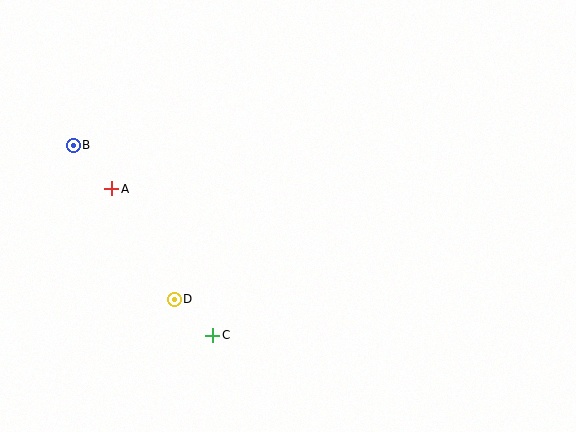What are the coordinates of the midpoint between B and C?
The midpoint between B and C is at (143, 240).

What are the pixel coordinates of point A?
Point A is at (112, 189).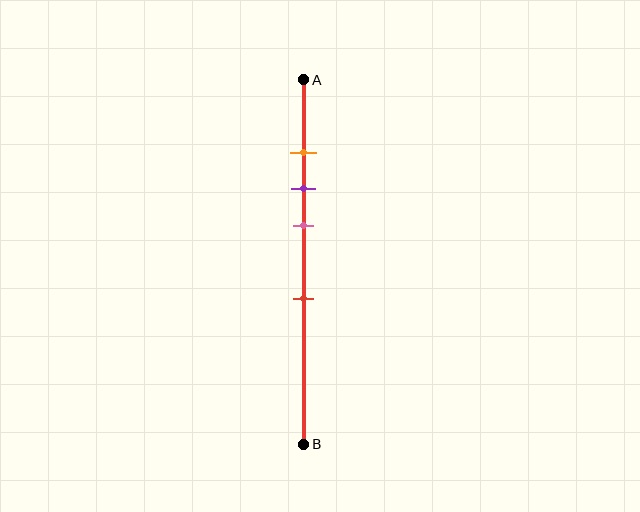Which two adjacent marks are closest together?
The orange and purple marks are the closest adjacent pair.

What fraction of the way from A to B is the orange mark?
The orange mark is approximately 20% (0.2) of the way from A to B.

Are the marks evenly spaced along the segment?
No, the marks are not evenly spaced.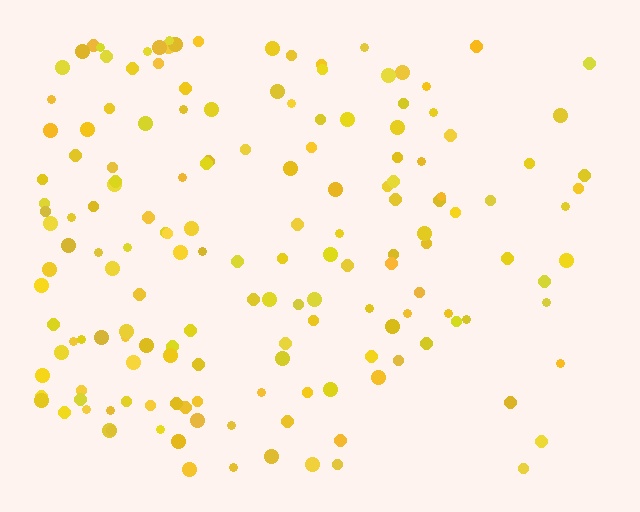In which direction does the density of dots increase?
From right to left, with the left side densest.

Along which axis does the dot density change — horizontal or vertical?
Horizontal.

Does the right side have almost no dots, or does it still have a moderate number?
Still a moderate number, just noticeably fewer than the left.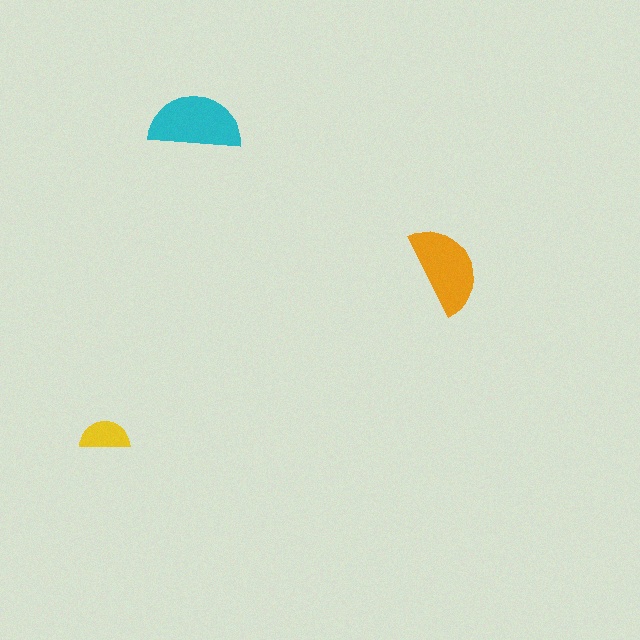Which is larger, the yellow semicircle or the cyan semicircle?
The cyan one.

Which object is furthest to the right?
The orange semicircle is rightmost.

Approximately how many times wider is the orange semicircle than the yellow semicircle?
About 2 times wider.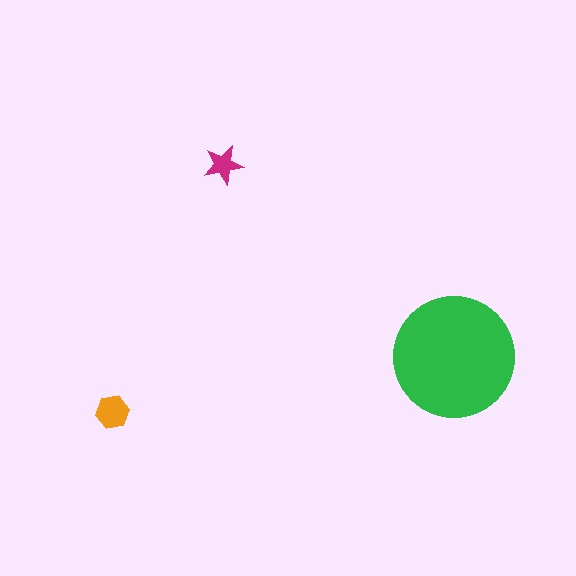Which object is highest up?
The magenta star is topmost.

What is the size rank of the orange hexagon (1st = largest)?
2nd.